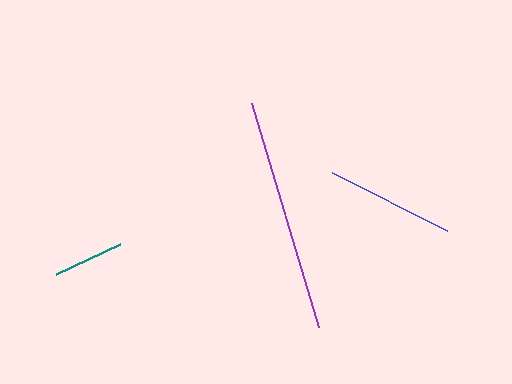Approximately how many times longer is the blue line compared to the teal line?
The blue line is approximately 1.8 times the length of the teal line.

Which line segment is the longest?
The purple line is the longest at approximately 234 pixels.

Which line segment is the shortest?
The teal line is the shortest at approximately 71 pixels.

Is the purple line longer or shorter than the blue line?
The purple line is longer than the blue line.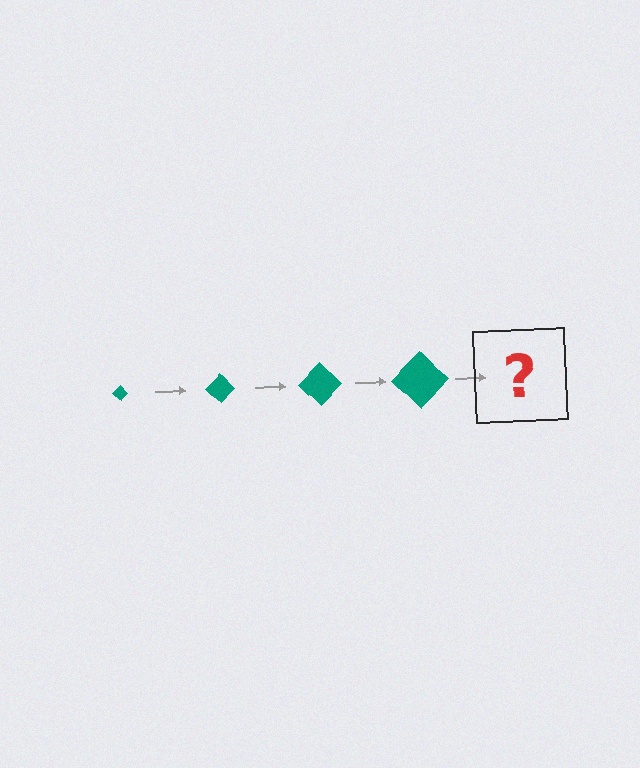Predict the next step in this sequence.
The next step is a teal diamond, larger than the previous one.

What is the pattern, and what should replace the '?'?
The pattern is that the diamond gets progressively larger each step. The '?' should be a teal diamond, larger than the previous one.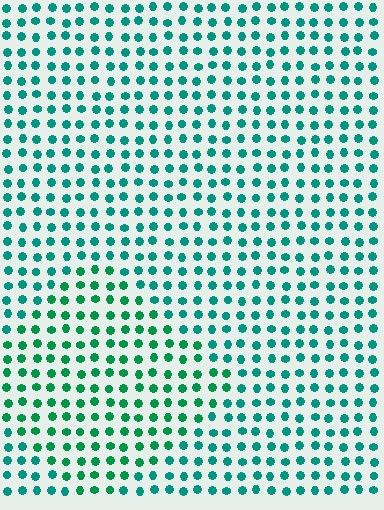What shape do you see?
I see a diamond.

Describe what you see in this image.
The image is filled with small teal elements in a uniform arrangement. A diamond-shaped region is visible where the elements are tinted to a slightly different hue, forming a subtle color boundary.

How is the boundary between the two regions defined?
The boundary is defined purely by a slight shift in hue (about 22 degrees). Spacing, size, and orientation are identical on both sides.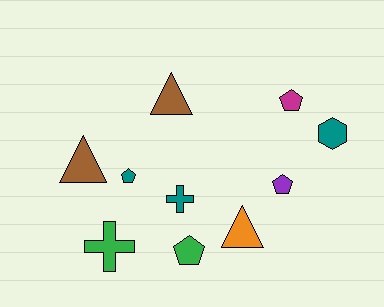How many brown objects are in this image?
There are 2 brown objects.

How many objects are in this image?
There are 10 objects.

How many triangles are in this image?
There are 3 triangles.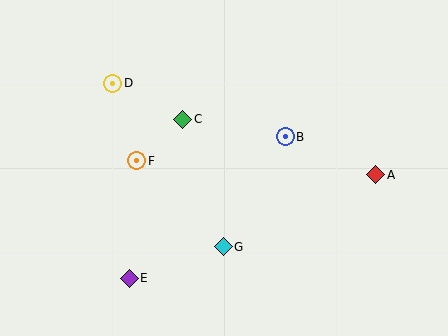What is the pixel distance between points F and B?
The distance between F and B is 151 pixels.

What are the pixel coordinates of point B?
Point B is at (285, 137).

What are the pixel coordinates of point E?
Point E is at (129, 278).